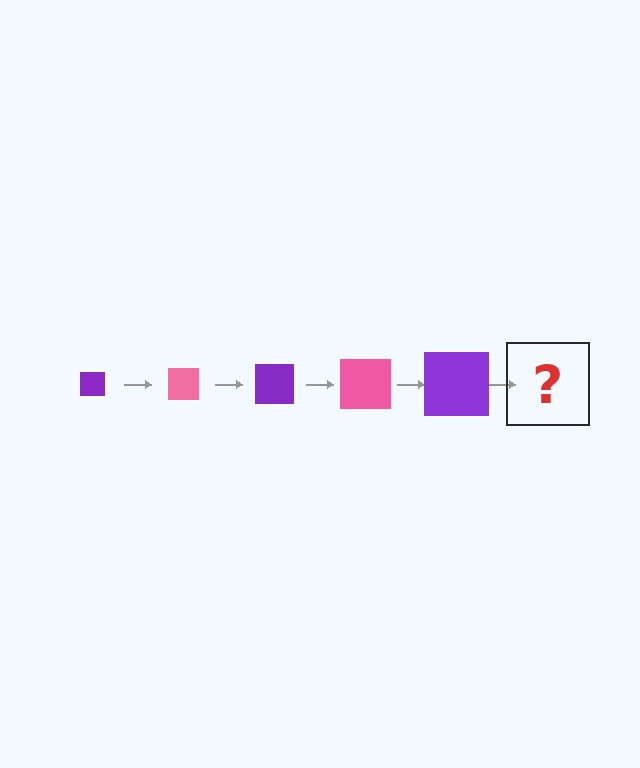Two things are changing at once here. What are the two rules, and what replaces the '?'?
The two rules are that the square grows larger each step and the color cycles through purple and pink. The '?' should be a pink square, larger than the previous one.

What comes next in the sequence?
The next element should be a pink square, larger than the previous one.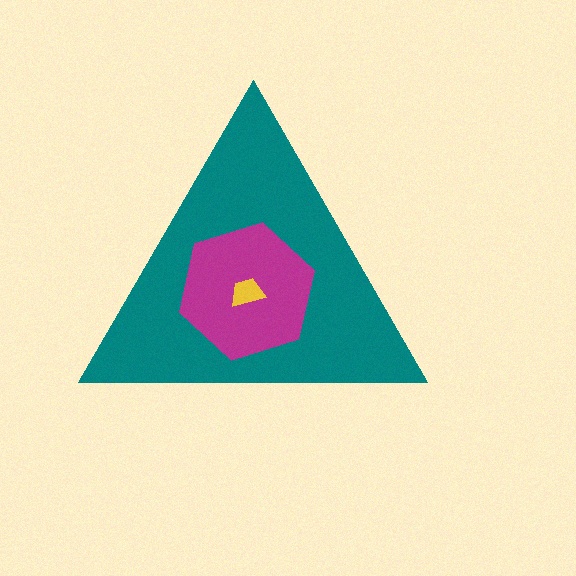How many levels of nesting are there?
3.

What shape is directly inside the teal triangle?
The magenta hexagon.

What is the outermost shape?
The teal triangle.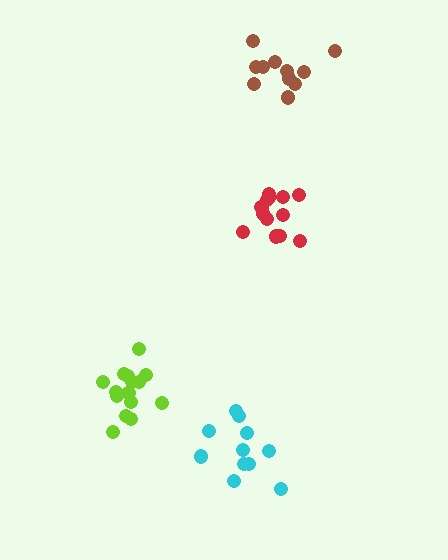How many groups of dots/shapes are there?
There are 4 groups.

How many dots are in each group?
Group 1: 11 dots, Group 2: 15 dots, Group 3: 13 dots, Group 4: 11 dots (50 total).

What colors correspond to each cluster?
The clusters are colored: brown, lime, red, cyan.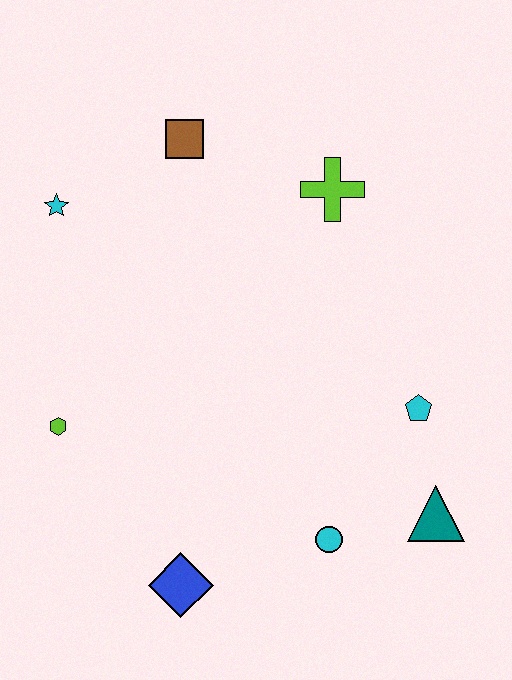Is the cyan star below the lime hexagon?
No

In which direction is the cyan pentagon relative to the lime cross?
The cyan pentagon is below the lime cross.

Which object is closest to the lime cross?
The brown square is closest to the lime cross.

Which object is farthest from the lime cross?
The blue diamond is farthest from the lime cross.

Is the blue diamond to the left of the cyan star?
No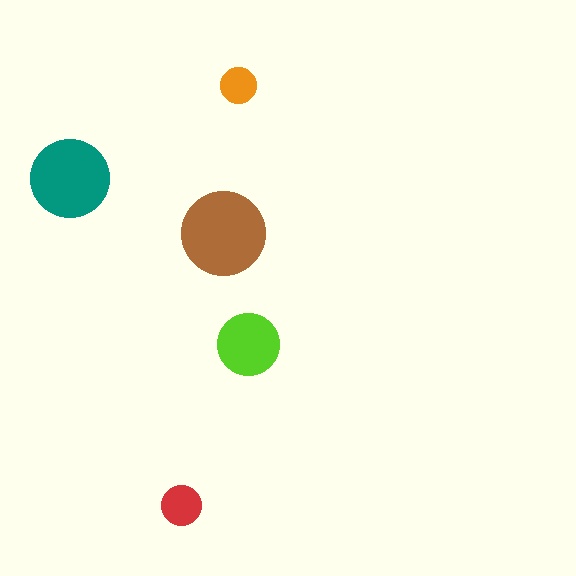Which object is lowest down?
The red circle is bottommost.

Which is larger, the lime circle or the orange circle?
The lime one.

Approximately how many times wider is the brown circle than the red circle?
About 2 times wider.